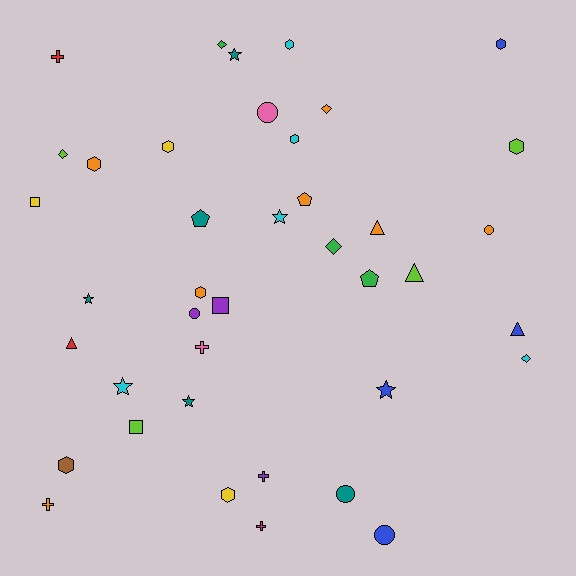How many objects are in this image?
There are 40 objects.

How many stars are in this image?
There are 6 stars.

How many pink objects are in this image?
There are 2 pink objects.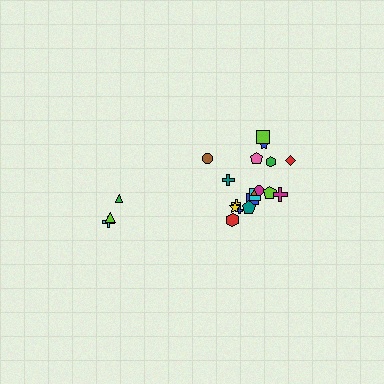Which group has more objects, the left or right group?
The right group.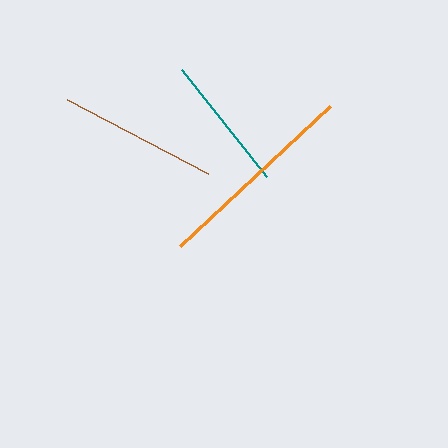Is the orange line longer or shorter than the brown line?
The orange line is longer than the brown line.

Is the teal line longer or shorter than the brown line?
The brown line is longer than the teal line.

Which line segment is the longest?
The orange line is the longest at approximately 206 pixels.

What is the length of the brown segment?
The brown segment is approximately 159 pixels long.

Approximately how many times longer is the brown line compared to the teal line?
The brown line is approximately 1.2 times the length of the teal line.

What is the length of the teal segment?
The teal segment is approximately 136 pixels long.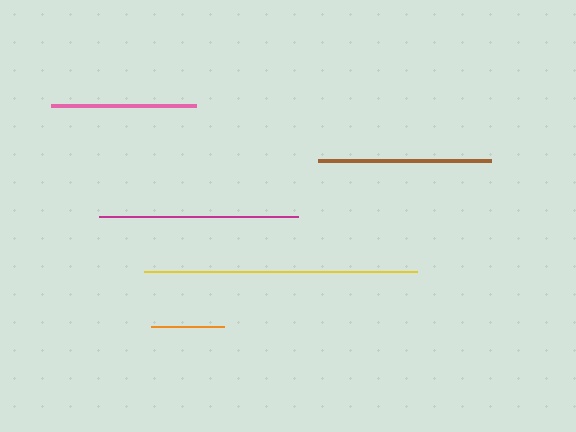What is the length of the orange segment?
The orange segment is approximately 73 pixels long.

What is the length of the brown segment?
The brown segment is approximately 173 pixels long.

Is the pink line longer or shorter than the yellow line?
The yellow line is longer than the pink line.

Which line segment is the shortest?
The orange line is the shortest at approximately 73 pixels.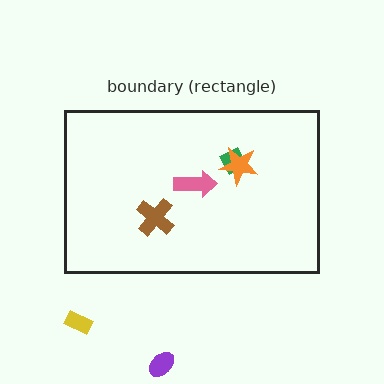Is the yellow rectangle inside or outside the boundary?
Outside.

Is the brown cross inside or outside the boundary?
Inside.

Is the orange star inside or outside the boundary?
Inside.